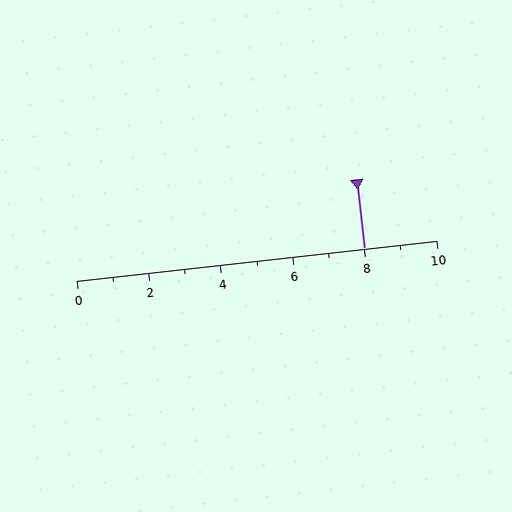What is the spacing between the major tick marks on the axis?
The major ticks are spaced 2 apart.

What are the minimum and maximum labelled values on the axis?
The axis runs from 0 to 10.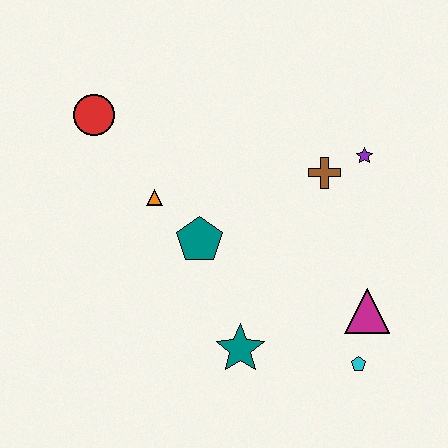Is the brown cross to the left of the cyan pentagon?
Yes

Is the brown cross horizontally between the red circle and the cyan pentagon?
Yes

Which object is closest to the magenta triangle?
The cyan pentagon is closest to the magenta triangle.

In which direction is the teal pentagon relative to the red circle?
The teal pentagon is below the red circle.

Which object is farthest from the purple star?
The red circle is farthest from the purple star.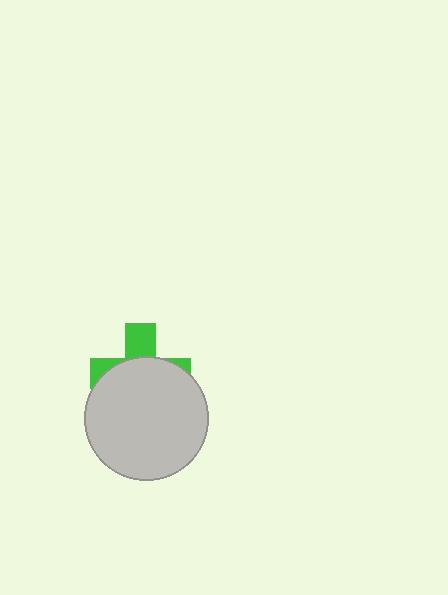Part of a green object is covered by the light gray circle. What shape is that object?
It is a cross.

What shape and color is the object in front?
The object in front is a light gray circle.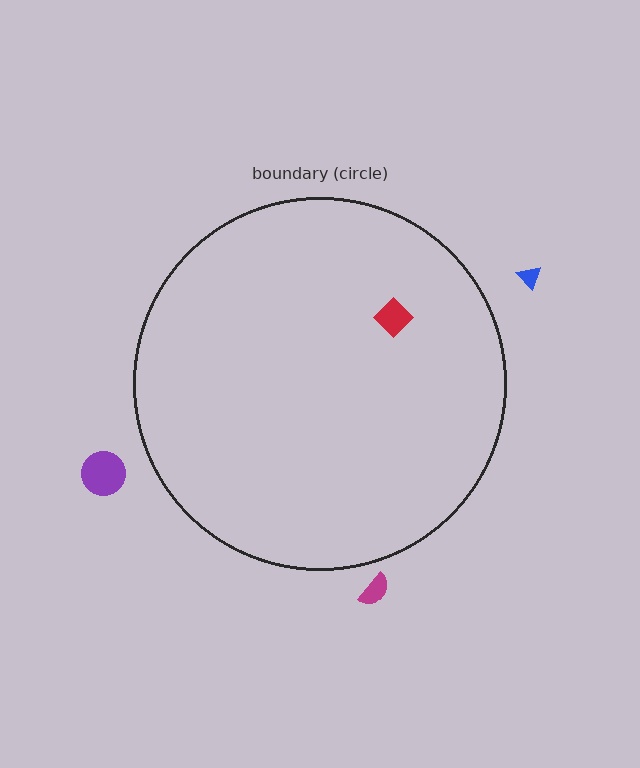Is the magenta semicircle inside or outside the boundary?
Outside.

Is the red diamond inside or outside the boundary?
Inside.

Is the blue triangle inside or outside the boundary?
Outside.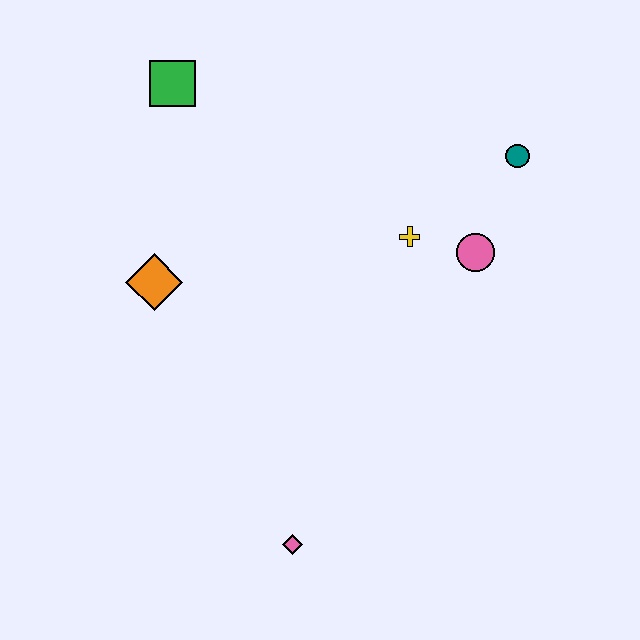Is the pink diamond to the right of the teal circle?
No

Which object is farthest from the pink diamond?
The green square is farthest from the pink diamond.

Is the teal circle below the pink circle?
No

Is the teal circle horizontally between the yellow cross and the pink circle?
No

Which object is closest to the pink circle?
The yellow cross is closest to the pink circle.